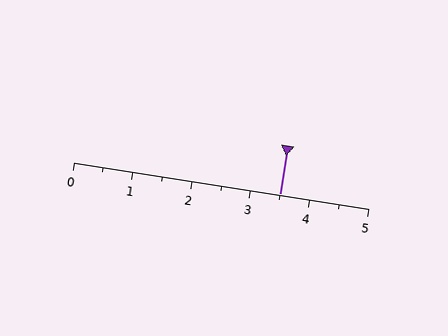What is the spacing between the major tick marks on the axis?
The major ticks are spaced 1 apart.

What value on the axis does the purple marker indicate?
The marker indicates approximately 3.5.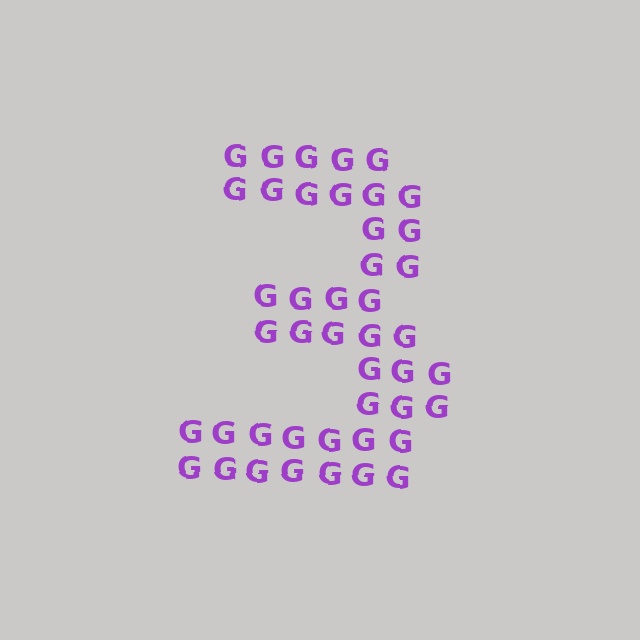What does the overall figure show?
The overall figure shows the digit 3.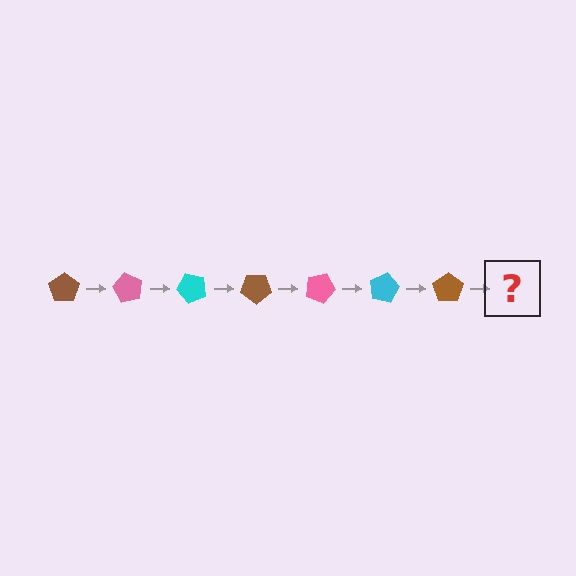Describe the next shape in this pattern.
It should be a pink pentagon, rotated 420 degrees from the start.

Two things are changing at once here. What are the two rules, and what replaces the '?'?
The two rules are that it rotates 60 degrees each step and the color cycles through brown, pink, and cyan. The '?' should be a pink pentagon, rotated 420 degrees from the start.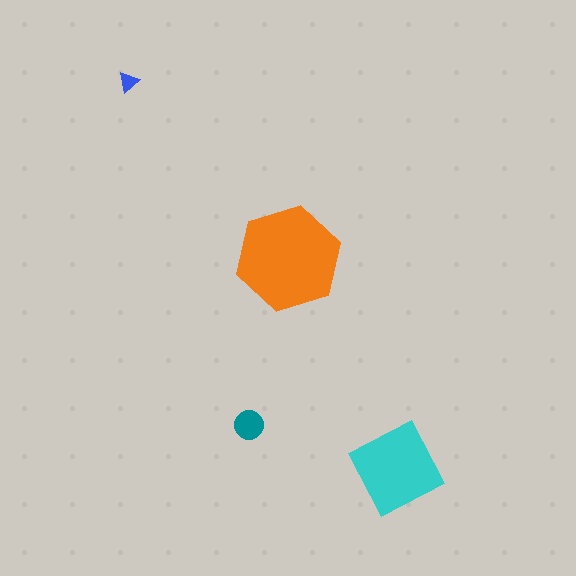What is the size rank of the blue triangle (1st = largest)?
4th.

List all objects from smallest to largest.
The blue triangle, the teal circle, the cyan square, the orange hexagon.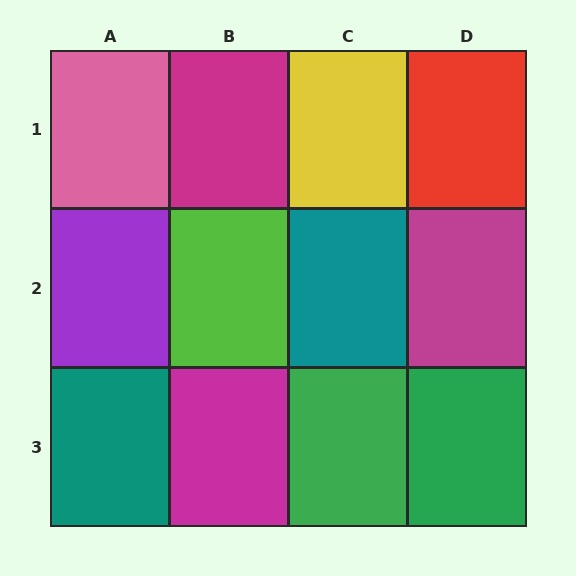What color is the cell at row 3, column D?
Green.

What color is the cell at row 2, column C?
Teal.